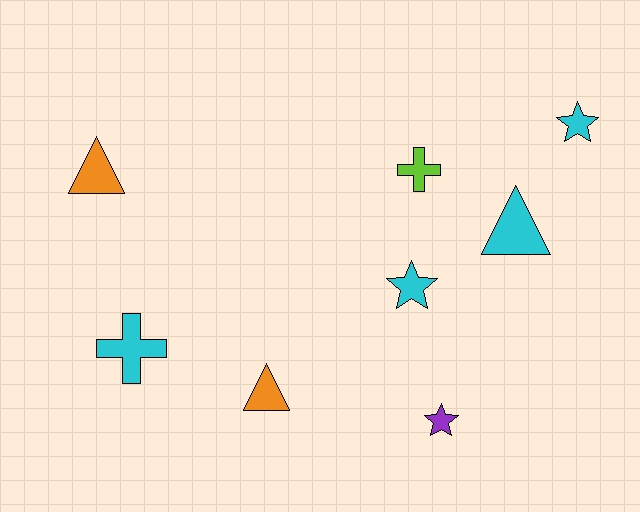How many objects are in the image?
There are 8 objects.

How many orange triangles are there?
There are 2 orange triangles.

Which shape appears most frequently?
Star, with 3 objects.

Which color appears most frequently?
Cyan, with 4 objects.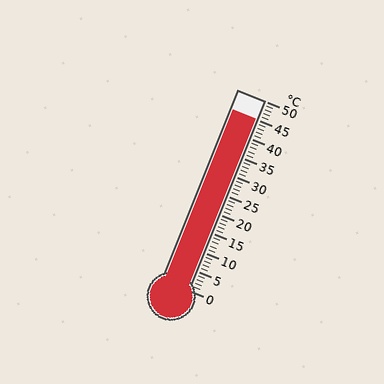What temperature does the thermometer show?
The thermometer shows approximately 45°C.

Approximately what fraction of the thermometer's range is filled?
The thermometer is filled to approximately 90% of its range.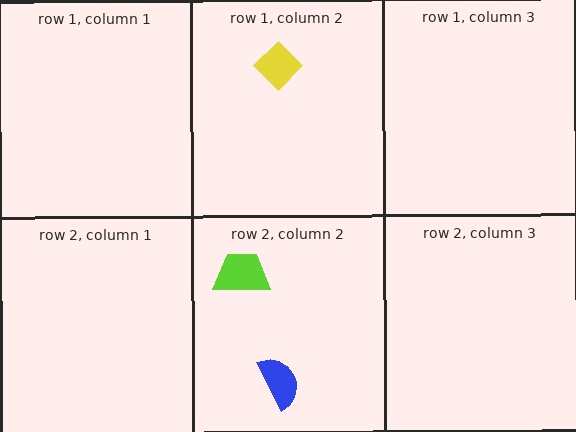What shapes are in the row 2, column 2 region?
The blue semicircle, the lime trapezoid.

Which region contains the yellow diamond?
The row 1, column 2 region.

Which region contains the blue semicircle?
The row 2, column 2 region.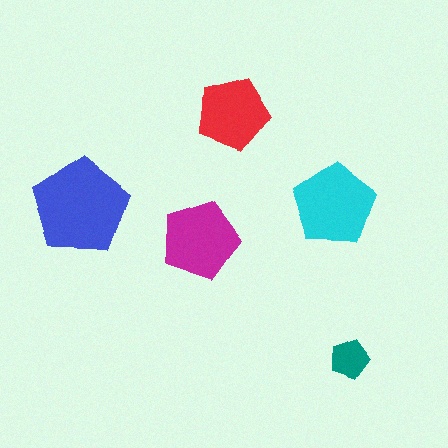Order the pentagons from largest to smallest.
the blue one, the cyan one, the magenta one, the red one, the teal one.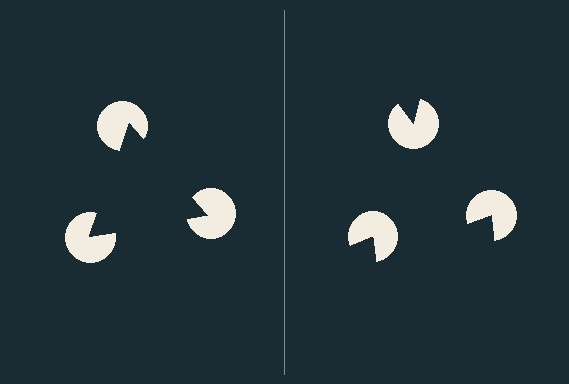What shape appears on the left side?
An illusory triangle.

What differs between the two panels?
The pac-man discs are positioned identically on both sides; only the wedge orientations differ. On the left they align to a triangle; on the right they are misaligned.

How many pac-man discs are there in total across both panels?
6 — 3 on each side.